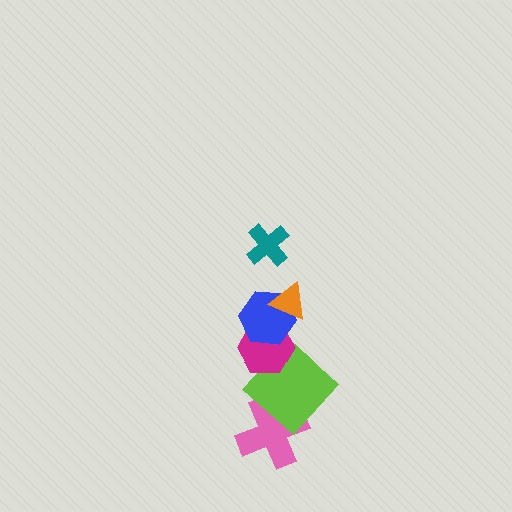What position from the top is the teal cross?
The teal cross is 1st from the top.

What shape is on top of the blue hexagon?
The orange triangle is on top of the blue hexagon.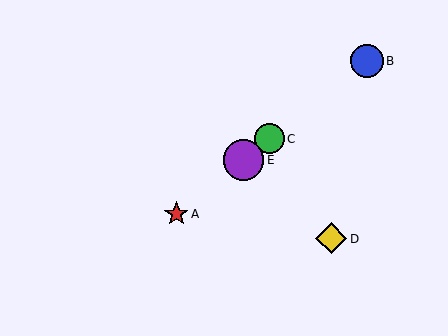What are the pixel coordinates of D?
Object D is at (331, 238).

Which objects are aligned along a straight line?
Objects A, B, C, E are aligned along a straight line.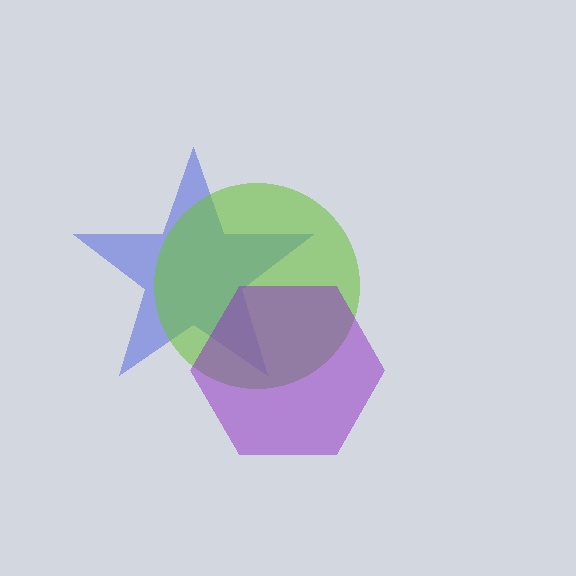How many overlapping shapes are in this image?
There are 3 overlapping shapes in the image.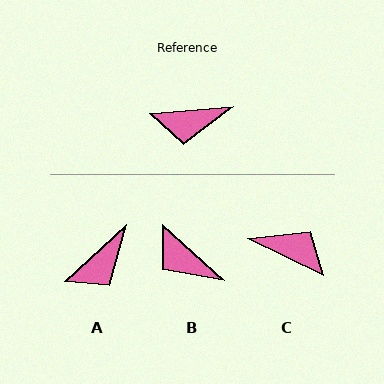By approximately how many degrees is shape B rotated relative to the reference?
Approximately 47 degrees clockwise.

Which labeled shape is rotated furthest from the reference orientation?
C, about 149 degrees away.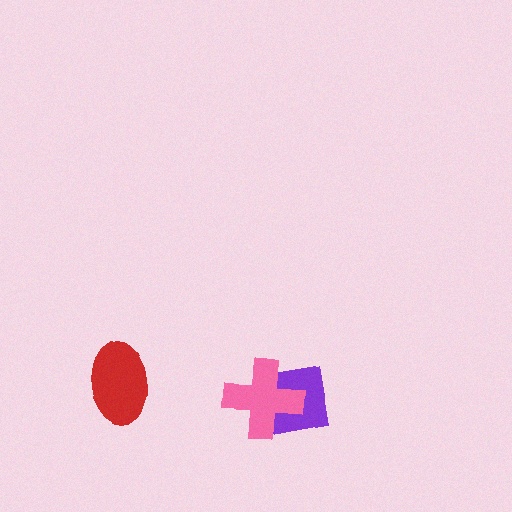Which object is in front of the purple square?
The pink cross is in front of the purple square.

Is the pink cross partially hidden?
No, no other shape covers it.